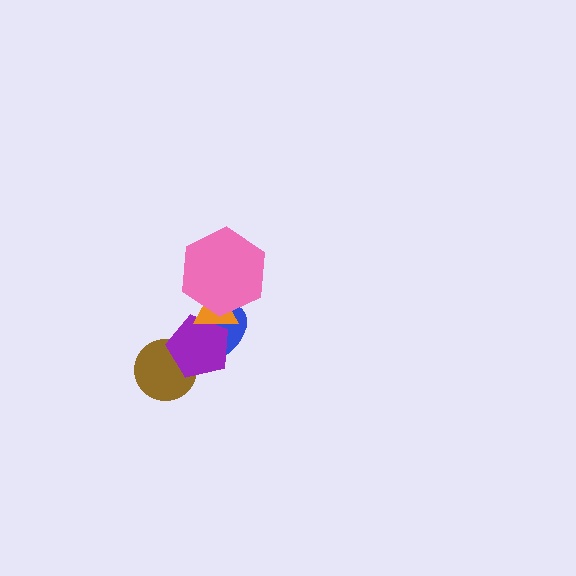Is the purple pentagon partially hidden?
Yes, it is partially covered by another shape.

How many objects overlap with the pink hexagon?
2 objects overlap with the pink hexagon.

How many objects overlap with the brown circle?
1 object overlaps with the brown circle.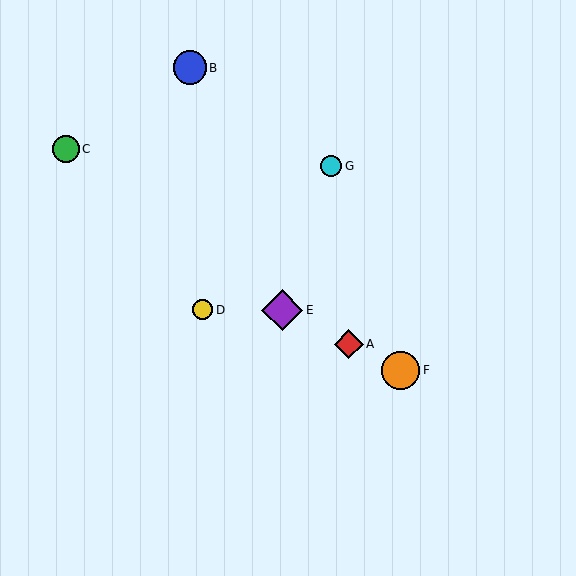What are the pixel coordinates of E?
Object E is at (282, 310).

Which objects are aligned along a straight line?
Objects A, E, F are aligned along a straight line.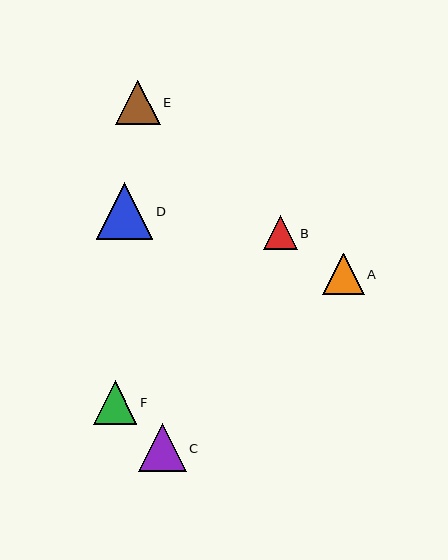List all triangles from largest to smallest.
From largest to smallest: D, C, E, F, A, B.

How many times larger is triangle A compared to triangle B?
Triangle A is approximately 1.2 times the size of triangle B.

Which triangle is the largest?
Triangle D is the largest with a size of approximately 56 pixels.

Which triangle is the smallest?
Triangle B is the smallest with a size of approximately 34 pixels.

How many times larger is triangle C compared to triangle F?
Triangle C is approximately 1.1 times the size of triangle F.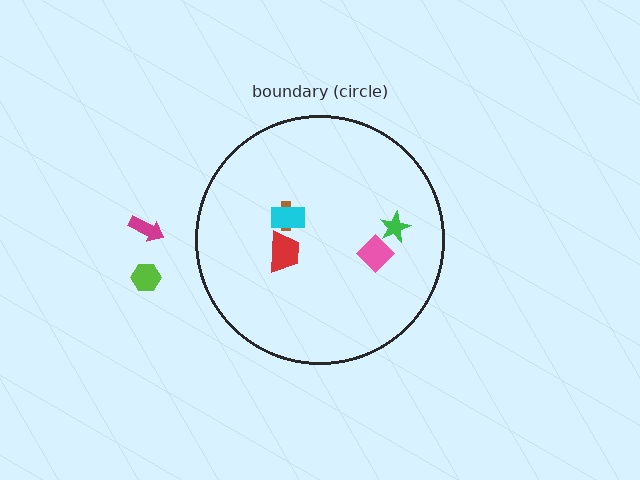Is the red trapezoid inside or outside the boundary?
Inside.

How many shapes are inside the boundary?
5 inside, 2 outside.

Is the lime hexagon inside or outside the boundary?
Outside.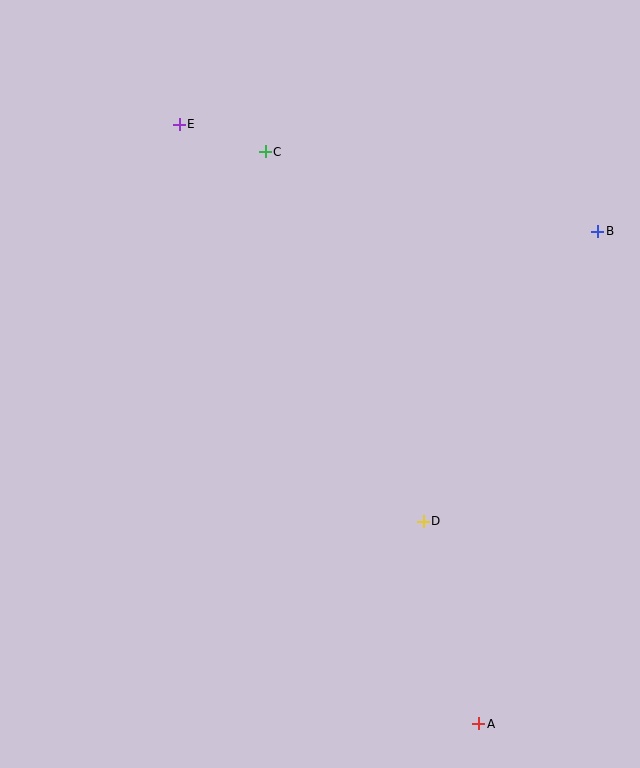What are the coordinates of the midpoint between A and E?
The midpoint between A and E is at (329, 424).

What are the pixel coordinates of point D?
Point D is at (423, 521).